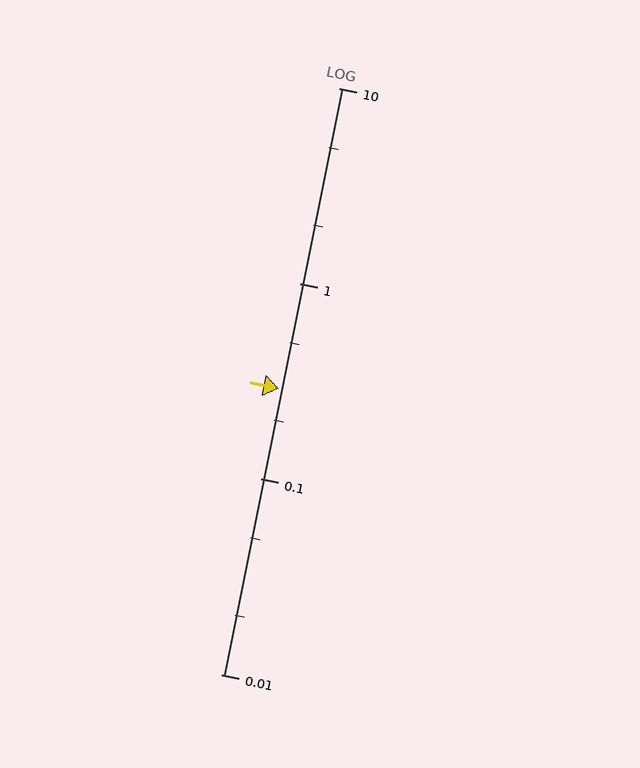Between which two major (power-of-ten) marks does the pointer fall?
The pointer is between 0.1 and 1.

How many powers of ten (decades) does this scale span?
The scale spans 3 decades, from 0.01 to 10.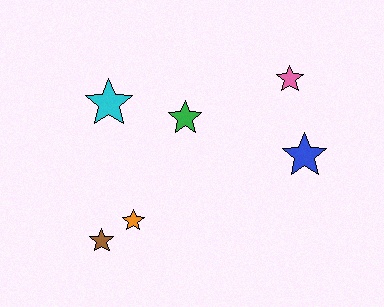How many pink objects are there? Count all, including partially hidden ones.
There is 1 pink object.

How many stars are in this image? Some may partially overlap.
There are 6 stars.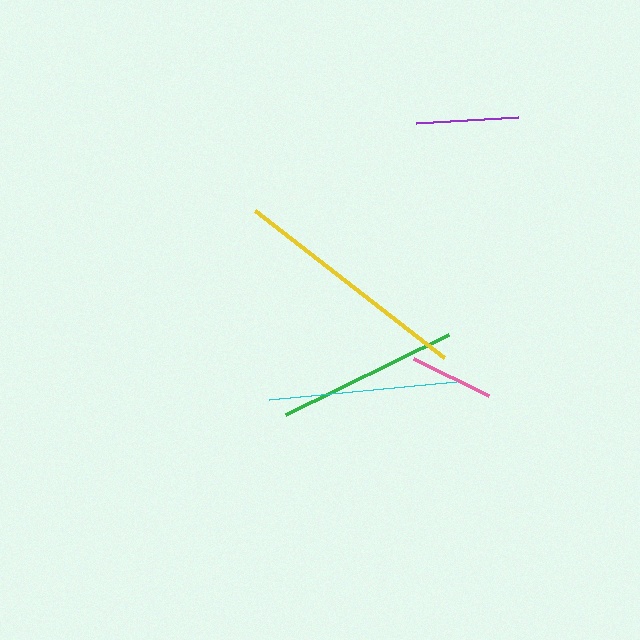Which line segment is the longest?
The yellow line is the longest at approximately 239 pixels.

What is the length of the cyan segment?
The cyan segment is approximately 188 pixels long.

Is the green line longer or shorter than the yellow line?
The yellow line is longer than the green line.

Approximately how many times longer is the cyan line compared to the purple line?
The cyan line is approximately 1.8 times the length of the purple line.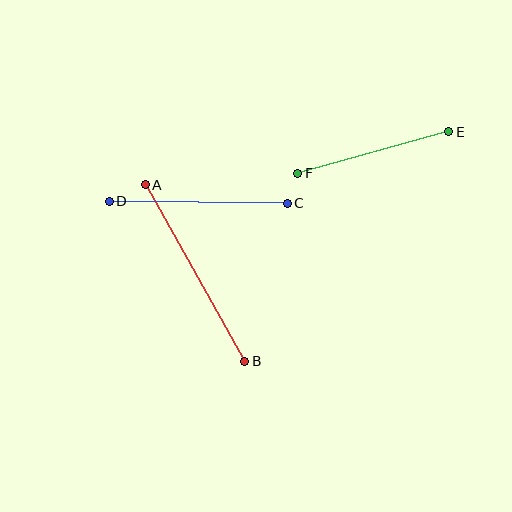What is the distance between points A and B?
The distance is approximately 202 pixels.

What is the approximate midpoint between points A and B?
The midpoint is at approximately (195, 273) pixels.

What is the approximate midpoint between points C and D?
The midpoint is at approximately (198, 202) pixels.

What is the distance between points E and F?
The distance is approximately 157 pixels.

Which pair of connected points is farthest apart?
Points A and B are farthest apart.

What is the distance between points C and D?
The distance is approximately 178 pixels.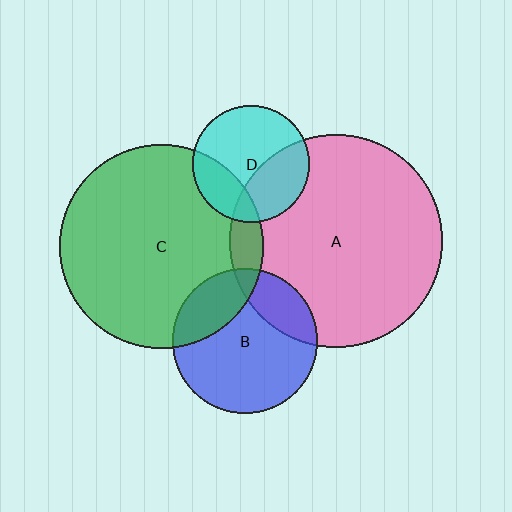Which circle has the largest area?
Circle A (pink).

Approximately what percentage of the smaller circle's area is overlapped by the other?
Approximately 20%.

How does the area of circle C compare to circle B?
Approximately 2.0 times.